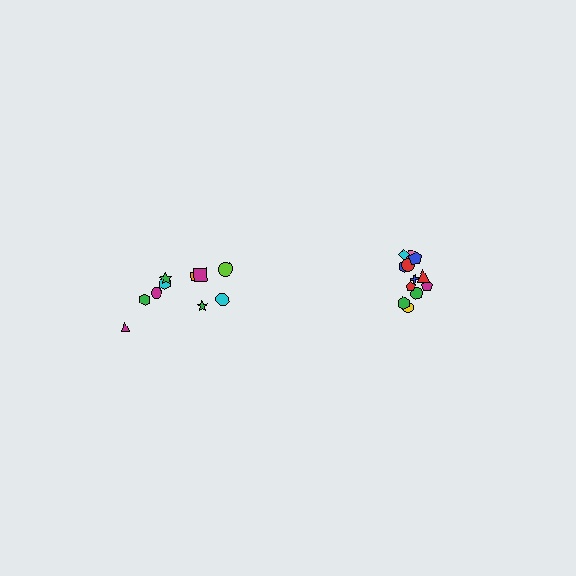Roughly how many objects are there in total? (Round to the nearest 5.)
Roughly 20 objects in total.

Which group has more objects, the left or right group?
The right group.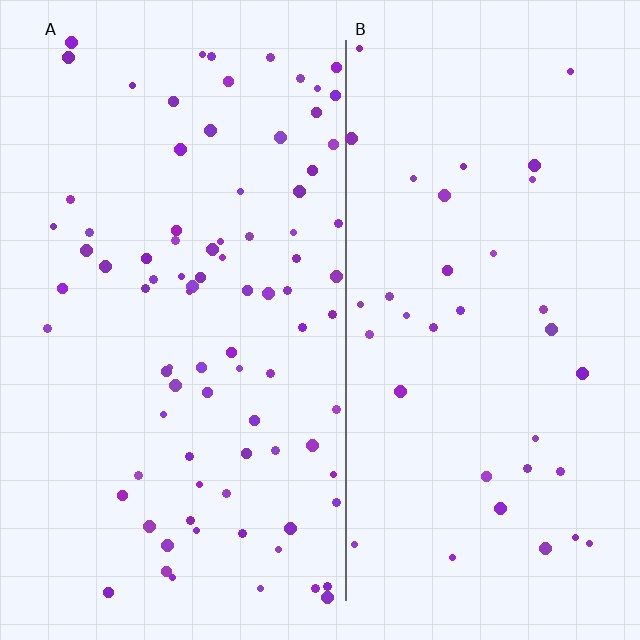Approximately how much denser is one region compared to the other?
Approximately 2.3× — region A over region B.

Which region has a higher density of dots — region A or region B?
A (the left).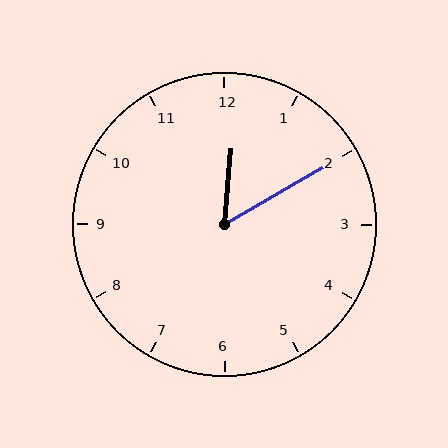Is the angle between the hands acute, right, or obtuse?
It is acute.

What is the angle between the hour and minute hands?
Approximately 55 degrees.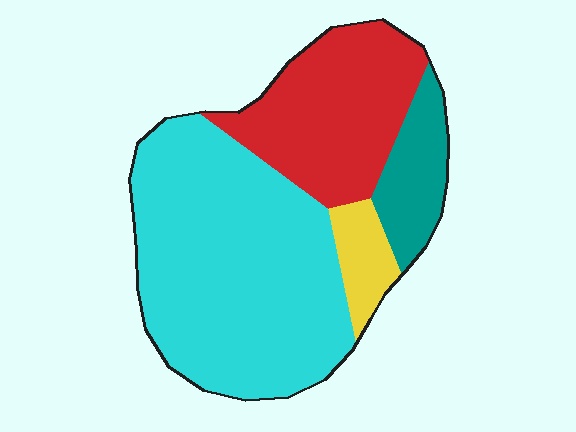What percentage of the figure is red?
Red covers 27% of the figure.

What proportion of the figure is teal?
Teal takes up less than a quarter of the figure.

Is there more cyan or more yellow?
Cyan.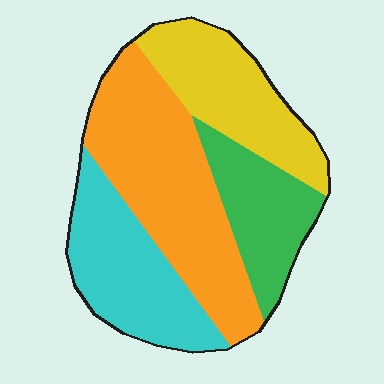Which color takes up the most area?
Orange, at roughly 35%.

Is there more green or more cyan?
Cyan.